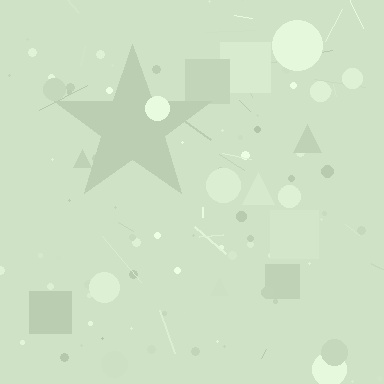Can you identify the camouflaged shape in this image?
The camouflaged shape is a star.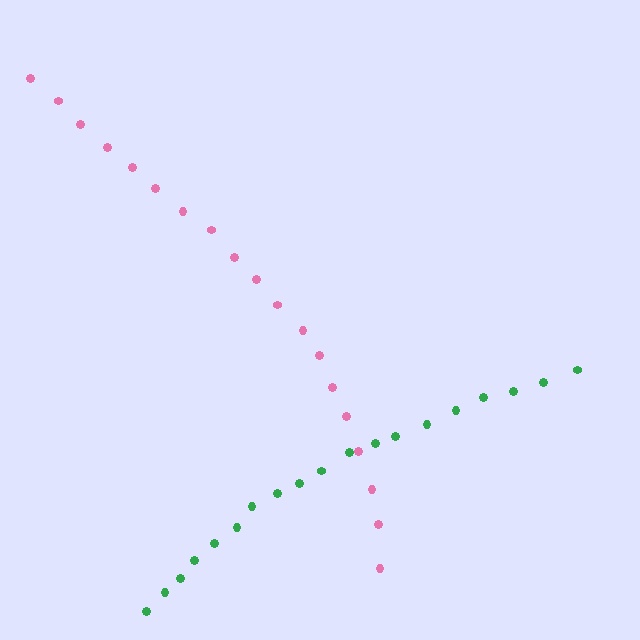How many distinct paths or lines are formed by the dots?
There are 2 distinct paths.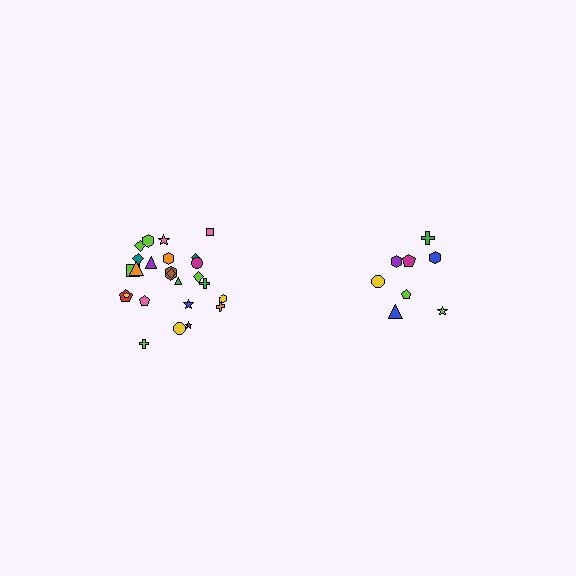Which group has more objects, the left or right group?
The left group.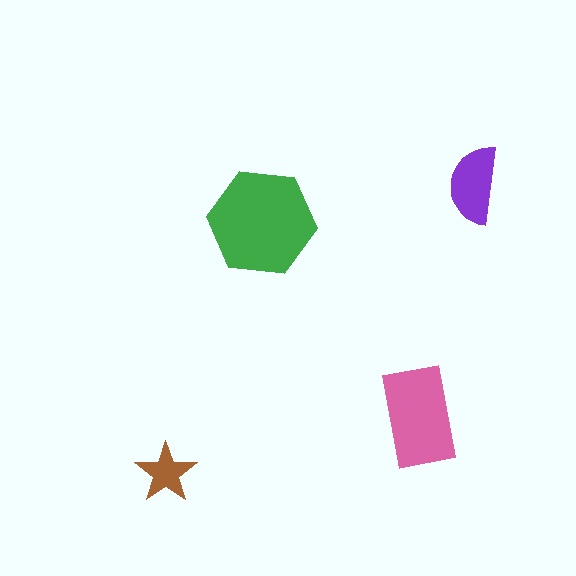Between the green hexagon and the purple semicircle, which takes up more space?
The green hexagon.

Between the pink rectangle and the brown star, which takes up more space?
The pink rectangle.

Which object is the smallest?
The brown star.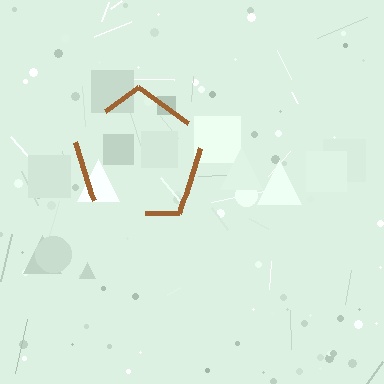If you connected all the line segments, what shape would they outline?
They would outline a pentagon.